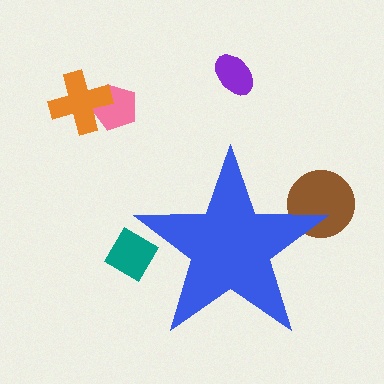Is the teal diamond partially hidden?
Yes, the teal diamond is partially hidden behind the blue star.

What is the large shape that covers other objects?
A blue star.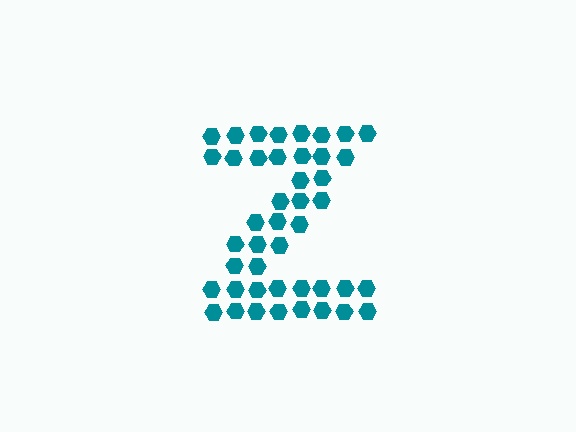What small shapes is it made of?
It is made of small hexagons.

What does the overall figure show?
The overall figure shows the letter Z.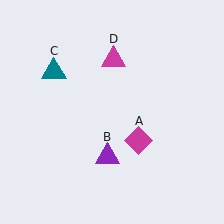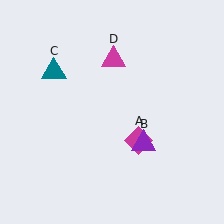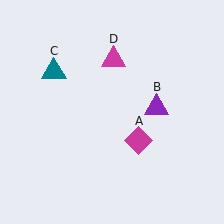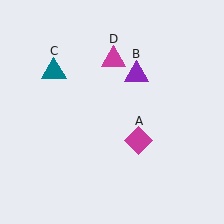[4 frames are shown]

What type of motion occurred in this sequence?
The purple triangle (object B) rotated counterclockwise around the center of the scene.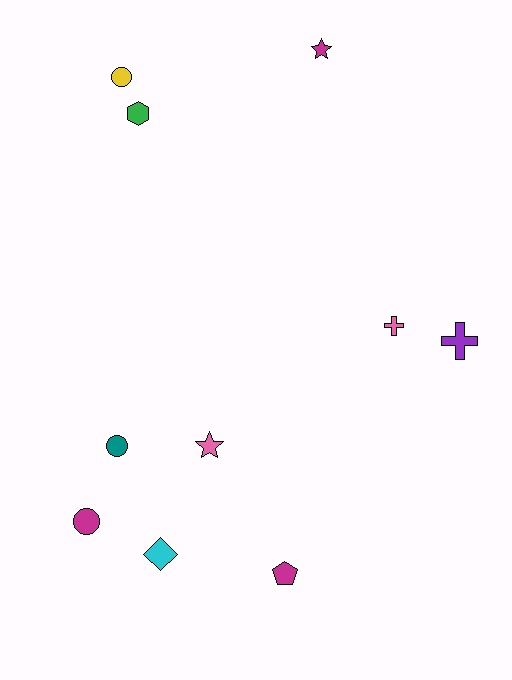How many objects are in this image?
There are 10 objects.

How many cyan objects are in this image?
There is 1 cyan object.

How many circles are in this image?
There are 3 circles.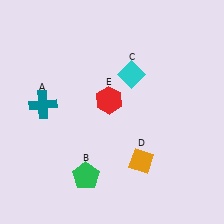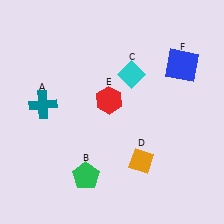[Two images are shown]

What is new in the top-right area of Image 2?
A blue square (F) was added in the top-right area of Image 2.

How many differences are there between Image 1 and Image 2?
There is 1 difference between the two images.